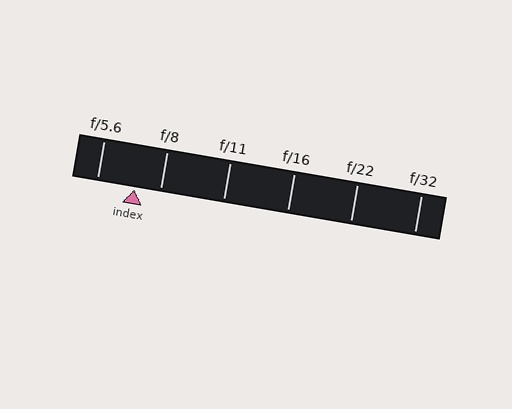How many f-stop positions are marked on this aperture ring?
There are 6 f-stop positions marked.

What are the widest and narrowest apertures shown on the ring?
The widest aperture shown is f/5.6 and the narrowest is f/32.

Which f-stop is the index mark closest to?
The index mark is closest to f/8.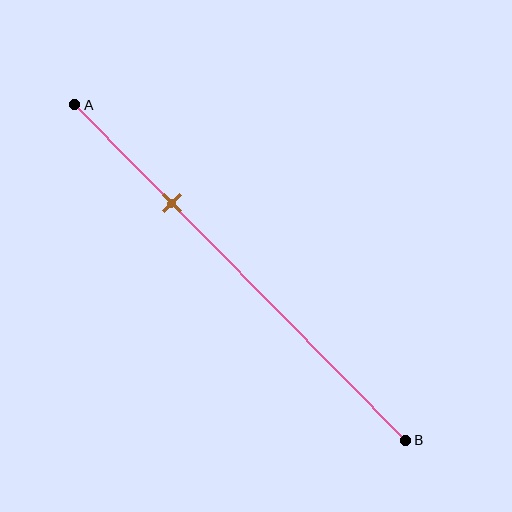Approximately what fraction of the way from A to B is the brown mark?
The brown mark is approximately 30% of the way from A to B.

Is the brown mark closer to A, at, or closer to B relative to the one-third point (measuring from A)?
The brown mark is closer to point A than the one-third point of segment AB.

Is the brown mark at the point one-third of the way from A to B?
No, the mark is at about 30% from A, not at the 33% one-third point.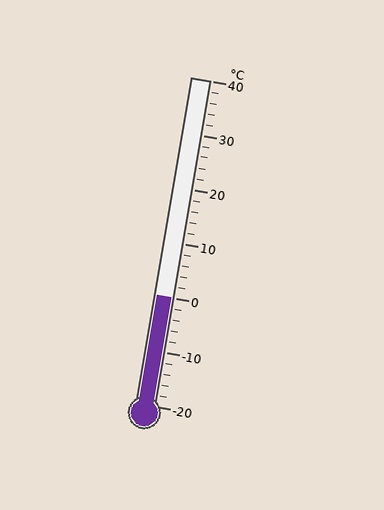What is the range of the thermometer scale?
The thermometer scale ranges from -20°C to 40°C.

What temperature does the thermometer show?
The thermometer shows approximately 0°C.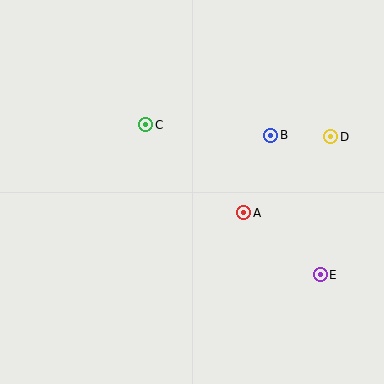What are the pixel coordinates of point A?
Point A is at (244, 213).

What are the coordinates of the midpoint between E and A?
The midpoint between E and A is at (282, 244).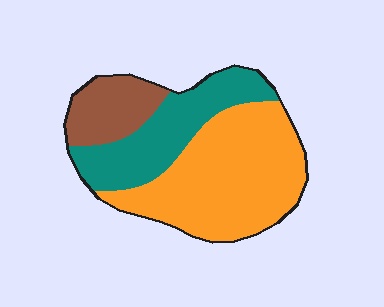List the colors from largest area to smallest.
From largest to smallest: orange, teal, brown.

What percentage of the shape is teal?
Teal takes up between a quarter and a half of the shape.